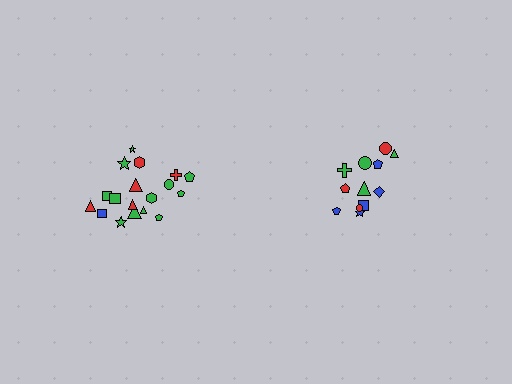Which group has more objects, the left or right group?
The left group.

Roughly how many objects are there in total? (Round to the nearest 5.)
Roughly 30 objects in total.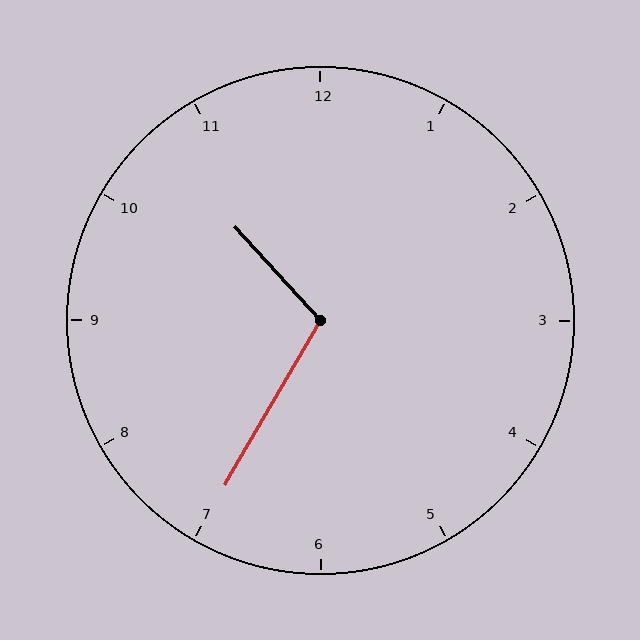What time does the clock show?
10:35.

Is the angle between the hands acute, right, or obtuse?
It is obtuse.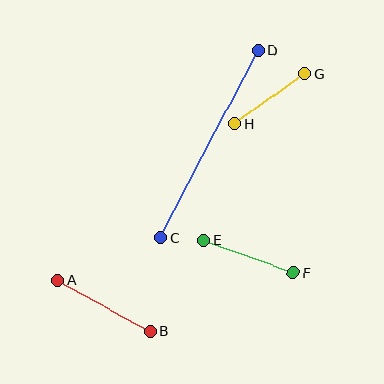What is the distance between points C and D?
The distance is approximately 211 pixels.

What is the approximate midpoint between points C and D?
The midpoint is at approximately (209, 144) pixels.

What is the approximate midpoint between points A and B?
The midpoint is at approximately (104, 306) pixels.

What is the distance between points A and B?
The distance is approximately 105 pixels.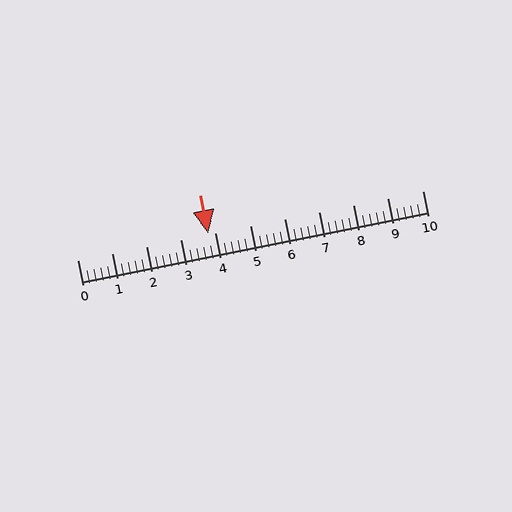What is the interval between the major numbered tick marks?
The major tick marks are spaced 1 units apart.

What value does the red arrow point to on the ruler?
The red arrow points to approximately 3.8.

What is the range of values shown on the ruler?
The ruler shows values from 0 to 10.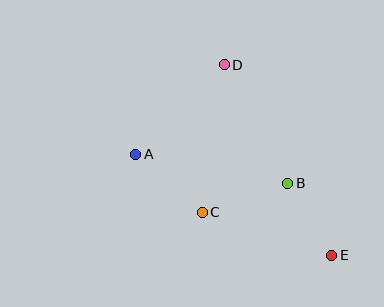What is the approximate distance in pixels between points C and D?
The distance between C and D is approximately 149 pixels.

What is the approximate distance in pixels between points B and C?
The distance between B and C is approximately 90 pixels.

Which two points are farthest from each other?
Points A and E are farthest from each other.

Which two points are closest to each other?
Points B and E are closest to each other.